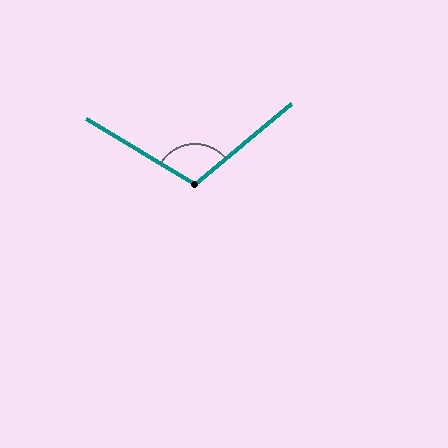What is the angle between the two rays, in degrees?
Approximately 109 degrees.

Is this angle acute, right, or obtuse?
It is obtuse.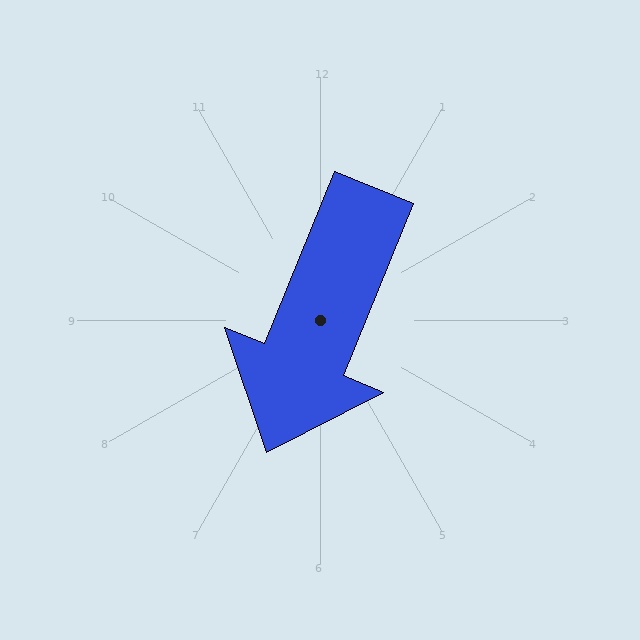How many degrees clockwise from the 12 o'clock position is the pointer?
Approximately 202 degrees.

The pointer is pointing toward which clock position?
Roughly 7 o'clock.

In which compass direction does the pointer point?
South.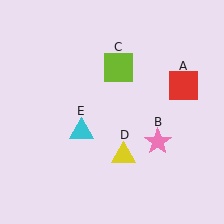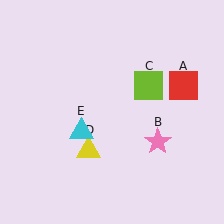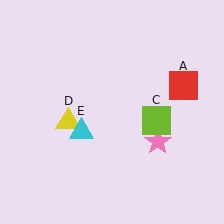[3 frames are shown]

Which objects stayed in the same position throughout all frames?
Red square (object A) and pink star (object B) and cyan triangle (object E) remained stationary.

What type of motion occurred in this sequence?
The lime square (object C), yellow triangle (object D) rotated clockwise around the center of the scene.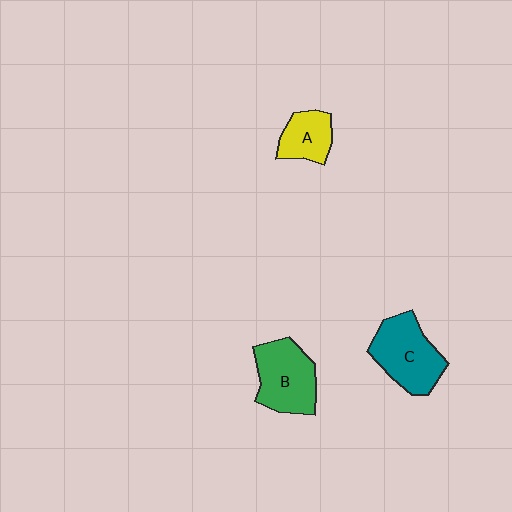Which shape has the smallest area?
Shape A (yellow).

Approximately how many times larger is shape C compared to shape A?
Approximately 1.7 times.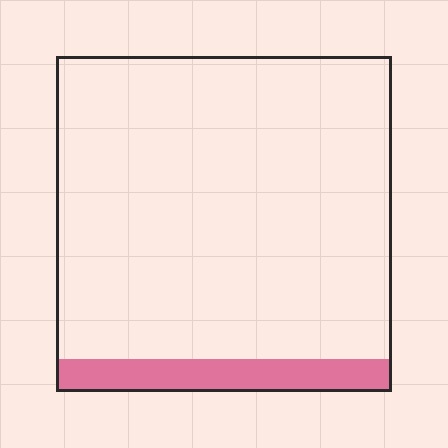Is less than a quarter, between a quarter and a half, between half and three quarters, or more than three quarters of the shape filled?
Less than a quarter.